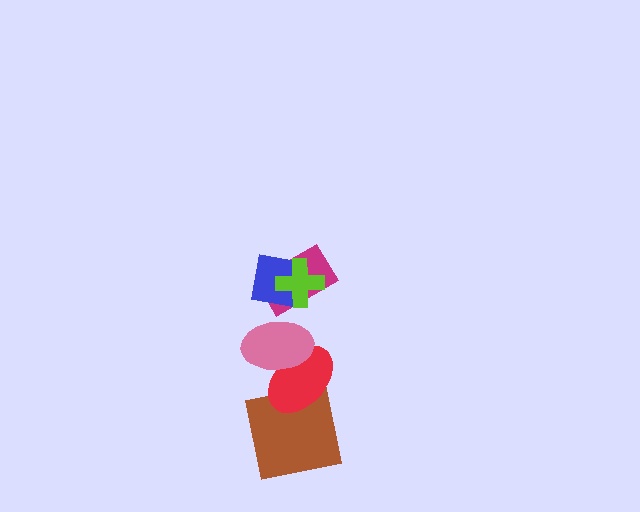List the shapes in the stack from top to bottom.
From top to bottom: the lime cross, the blue square, the magenta rectangle, the pink ellipse, the red ellipse, the brown square.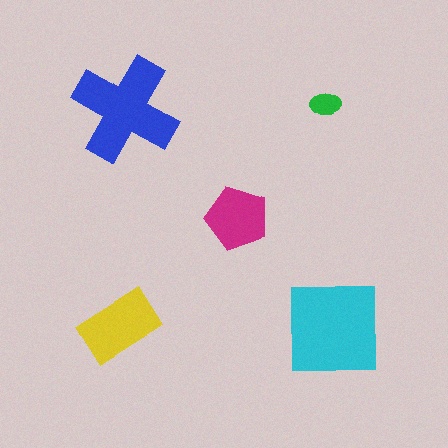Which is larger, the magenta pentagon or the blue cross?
The blue cross.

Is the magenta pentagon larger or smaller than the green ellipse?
Larger.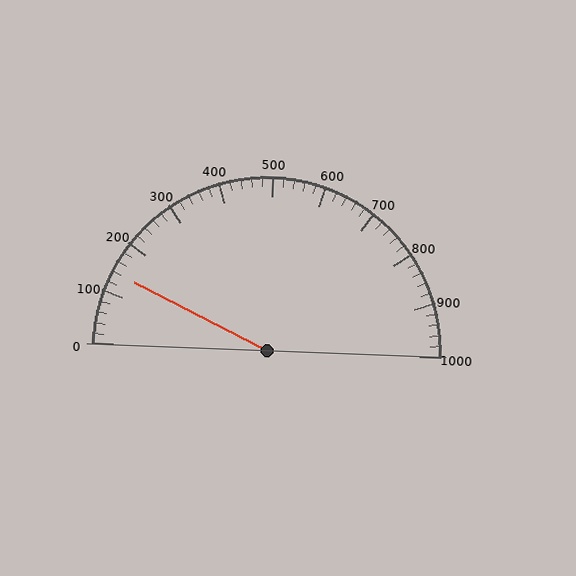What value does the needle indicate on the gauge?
The needle indicates approximately 140.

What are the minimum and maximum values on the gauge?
The gauge ranges from 0 to 1000.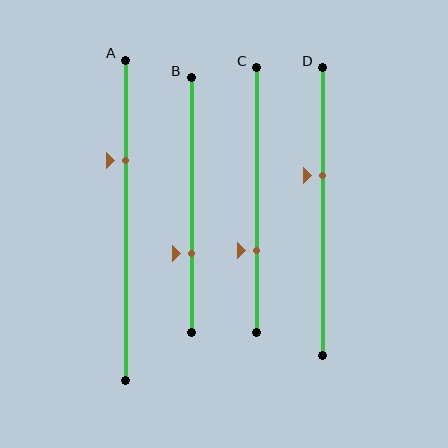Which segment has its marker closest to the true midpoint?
Segment D has its marker closest to the true midpoint.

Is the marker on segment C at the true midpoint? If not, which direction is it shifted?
No, the marker on segment C is shifted downward by about 19% of the segment length.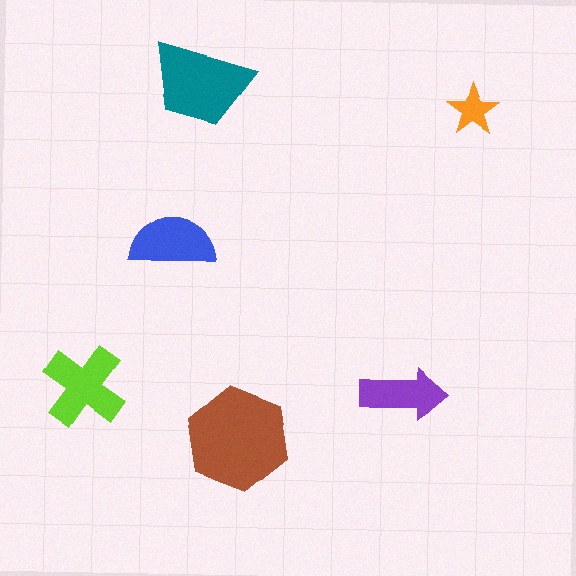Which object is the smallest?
The orange star.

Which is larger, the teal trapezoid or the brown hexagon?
The brown hexagon.